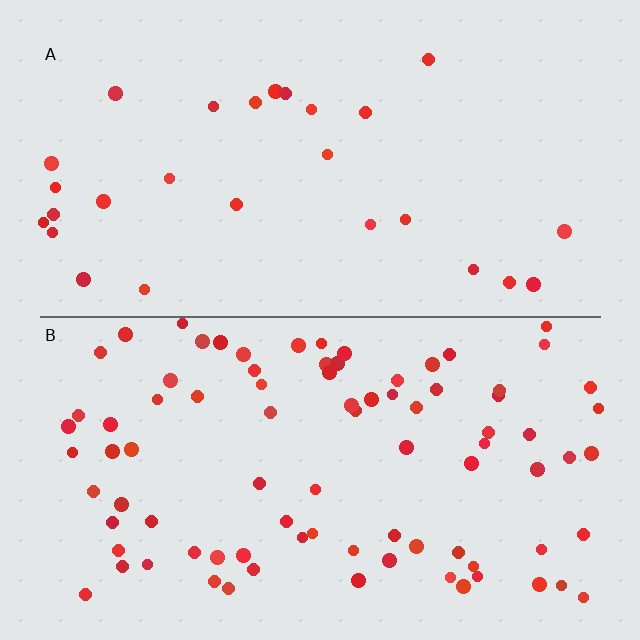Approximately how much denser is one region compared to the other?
Approximately 3.1× — region B over region A.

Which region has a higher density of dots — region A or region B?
B (the bottom).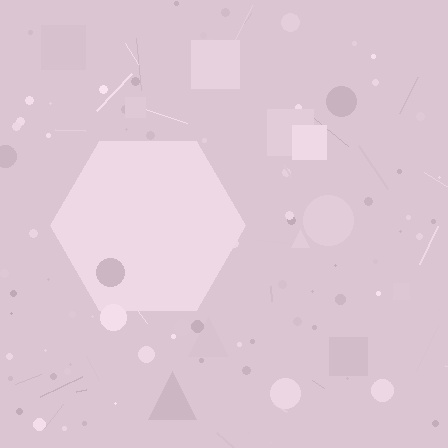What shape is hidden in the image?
A hexagon is hidden in the image.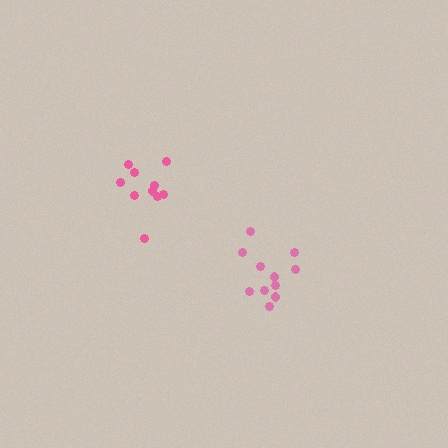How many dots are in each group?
Group 1: 11 dots, Group 2: 11 dots (22 total).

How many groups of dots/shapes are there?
There are 2 groups.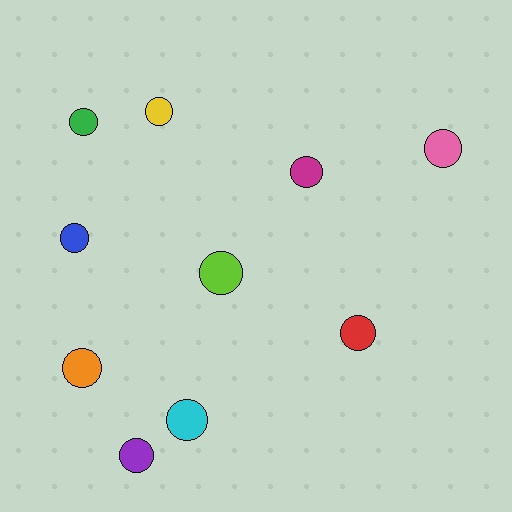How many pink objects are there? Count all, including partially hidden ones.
There is 1 pink object.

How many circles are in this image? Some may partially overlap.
There are 10 circles.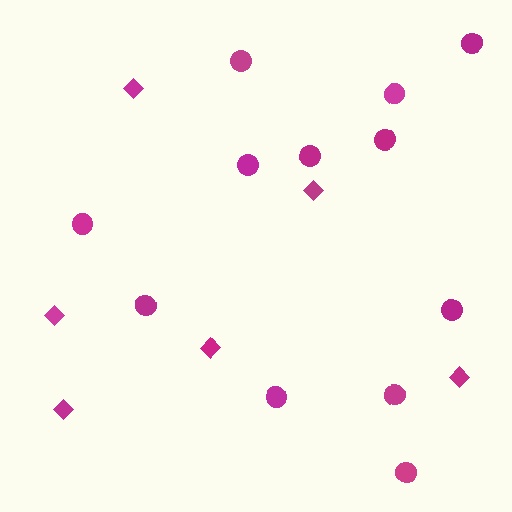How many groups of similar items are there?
There are 2 groups: one group of diamonds (6) and one group of circles (12).